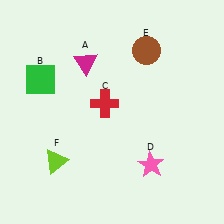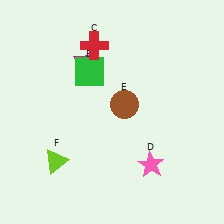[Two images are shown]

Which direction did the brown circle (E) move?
The brown circle (E) moved down.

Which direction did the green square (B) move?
The green square (B) moved right.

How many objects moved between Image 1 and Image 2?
3 objects moved between the two images.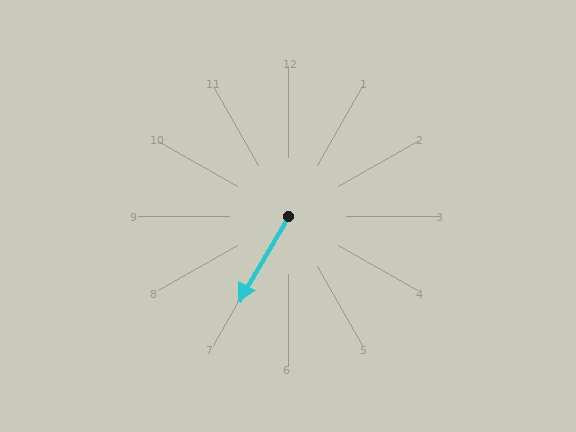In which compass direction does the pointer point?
Southwest.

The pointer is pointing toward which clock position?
Roughly 7 o'clock.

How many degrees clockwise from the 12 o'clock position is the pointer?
Approximately 210 degrees.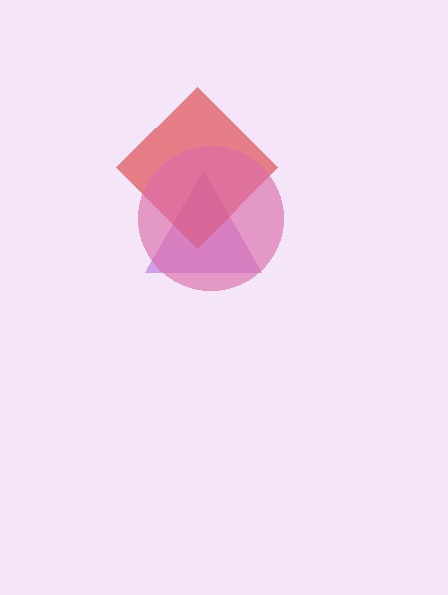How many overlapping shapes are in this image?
There are 3 overlapping shapes in the image.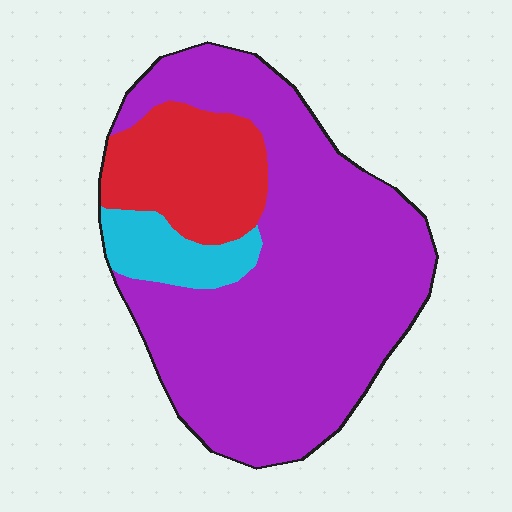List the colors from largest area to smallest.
From largest to smallest: purple, red, cyan.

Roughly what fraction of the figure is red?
Red covers around 20% of the figure.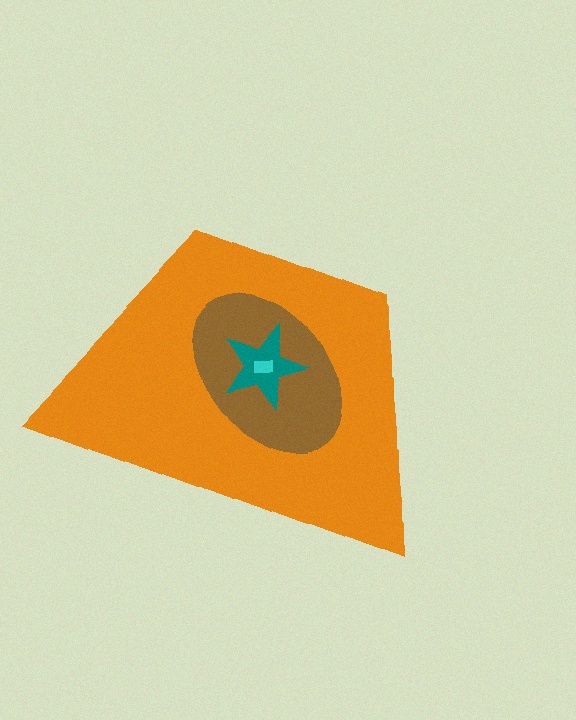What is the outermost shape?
The orange trapezoid.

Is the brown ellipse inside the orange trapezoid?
Yes.